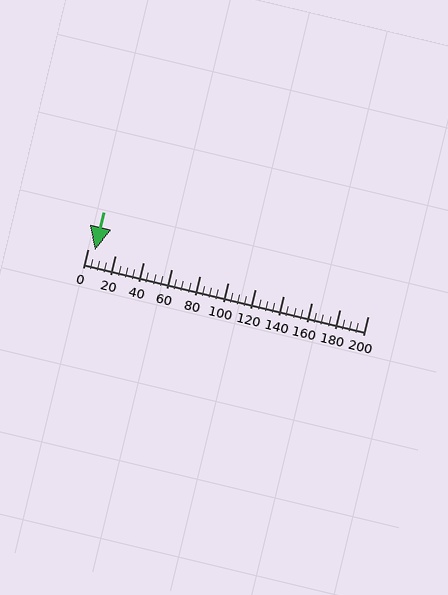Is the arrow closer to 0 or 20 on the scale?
The arrow is closer to 0.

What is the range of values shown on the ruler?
The ruler shows values from 0 to 200.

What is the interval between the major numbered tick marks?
The major tick marks are spaced 20 units apart.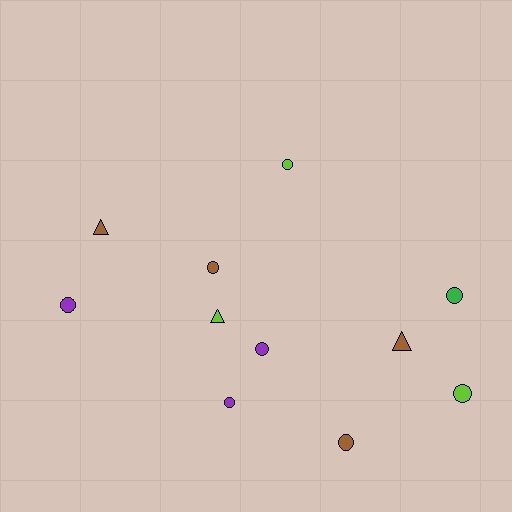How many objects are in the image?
There are 11 objects.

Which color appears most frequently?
Brown, with 4 objects.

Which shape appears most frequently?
Circle, with 8 objects.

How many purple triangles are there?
There are no purple triangles.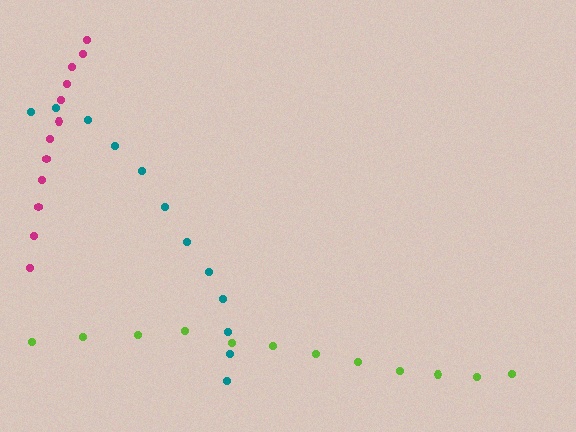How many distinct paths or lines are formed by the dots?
There are 3 distinct paths.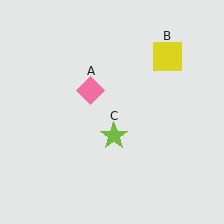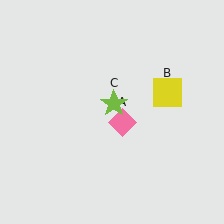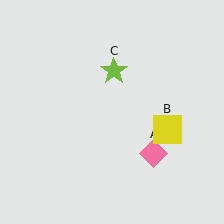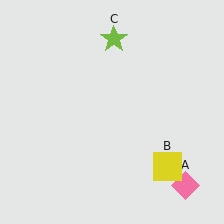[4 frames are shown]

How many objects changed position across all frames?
3 objects changed position: pink diamond (object A), yellow square (object B), lime star (object C).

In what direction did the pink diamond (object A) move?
The pink diamond (object A) moved down and to the right.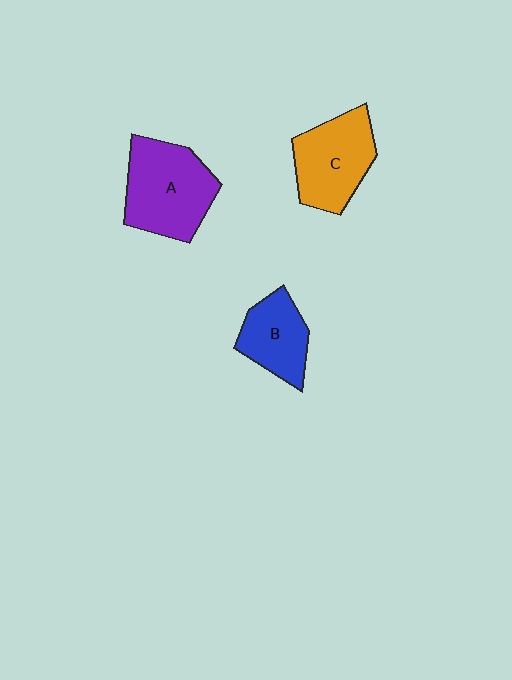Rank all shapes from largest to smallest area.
From largest to smallest: A (purple), C (orange), B (blue).